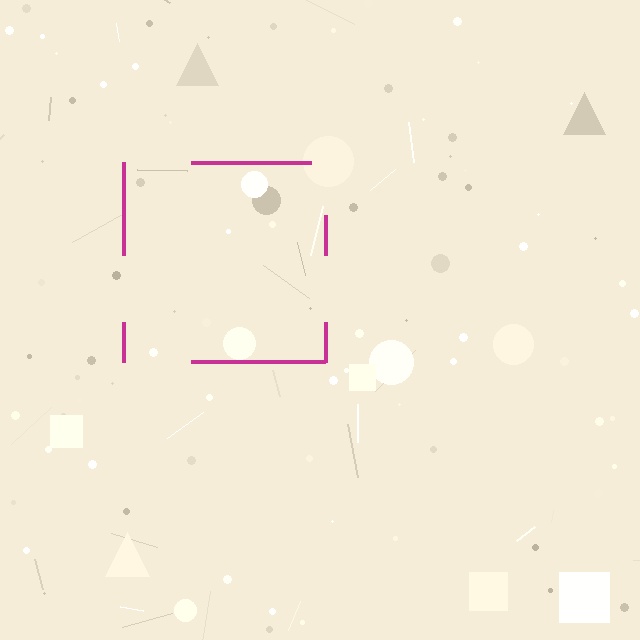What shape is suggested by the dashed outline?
The dashed outline suggests a square.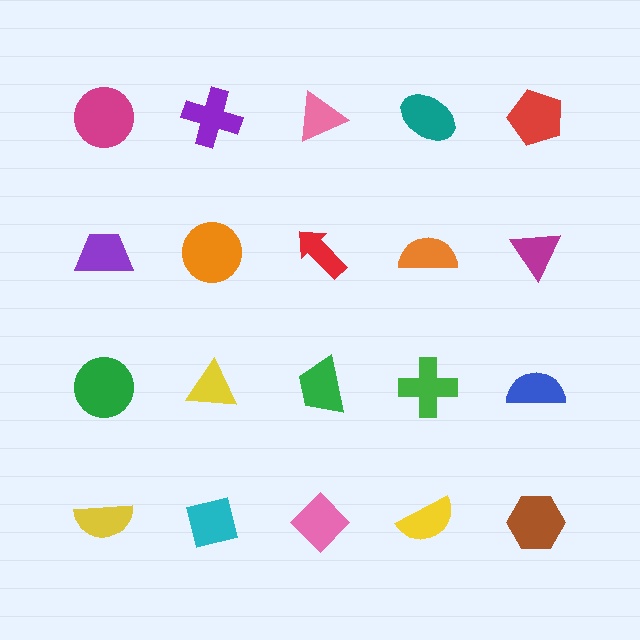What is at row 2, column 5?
A magenta triangle.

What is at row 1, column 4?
A teal ellipse.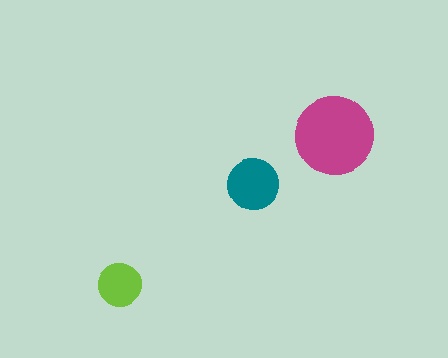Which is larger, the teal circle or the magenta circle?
The magenta one.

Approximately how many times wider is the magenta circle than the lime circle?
About 2 times wider.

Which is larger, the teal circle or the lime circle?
The teal one.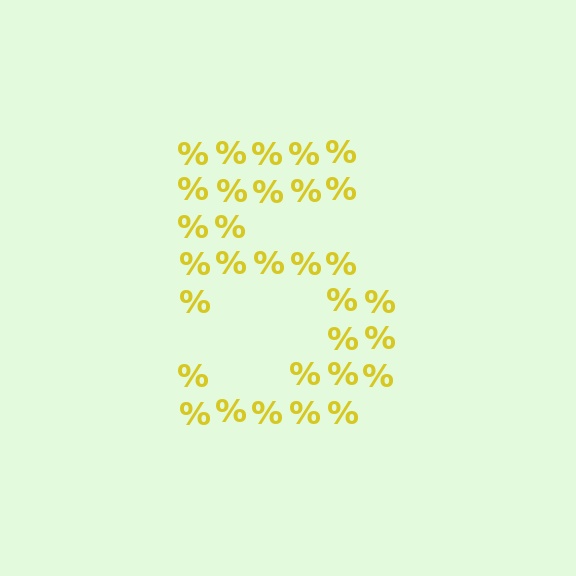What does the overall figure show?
The overall figure shows the digit 5.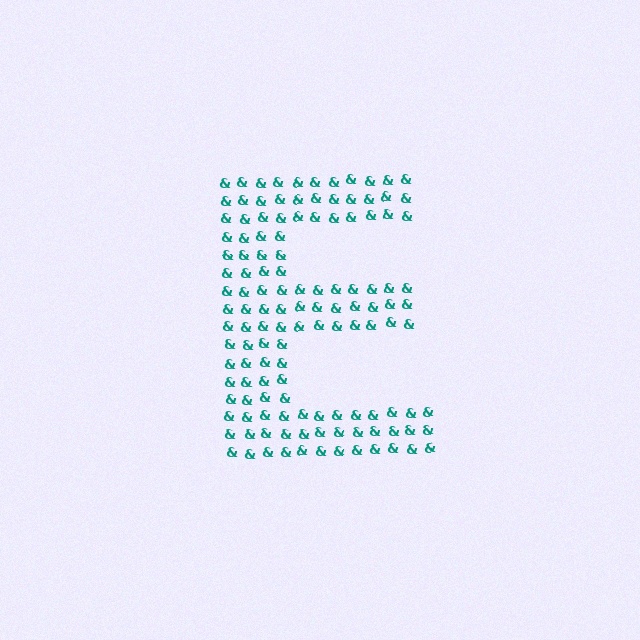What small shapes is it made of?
It is made of small ampersands.